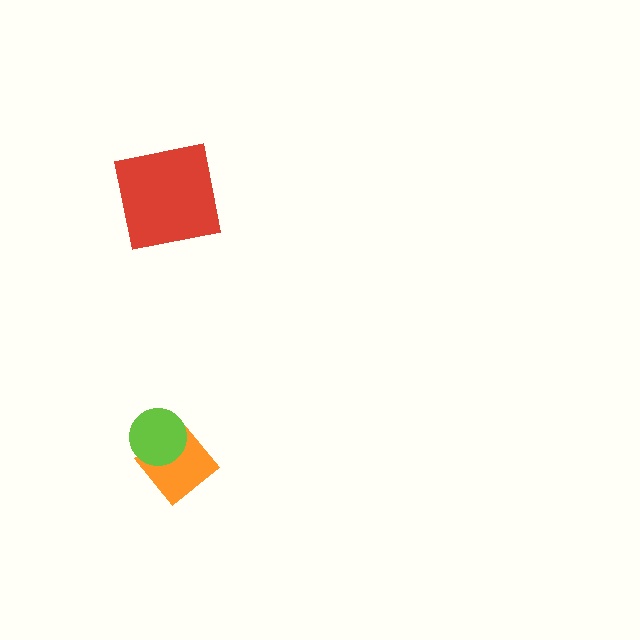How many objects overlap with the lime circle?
1 object overlaps with the lime circle.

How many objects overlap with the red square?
0 objects overlap with the red square.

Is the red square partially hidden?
No, no other shape covers it.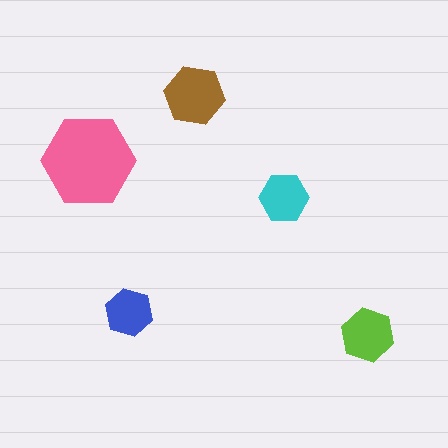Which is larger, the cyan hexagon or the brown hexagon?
The brown one.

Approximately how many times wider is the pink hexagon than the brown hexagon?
About 1.5 times wider.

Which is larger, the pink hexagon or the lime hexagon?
The pink one.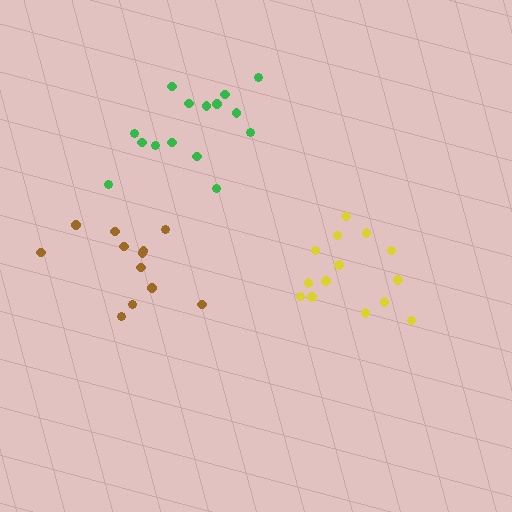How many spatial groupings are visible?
There are 3 spatial groupings.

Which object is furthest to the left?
The brown cluster is leftmost.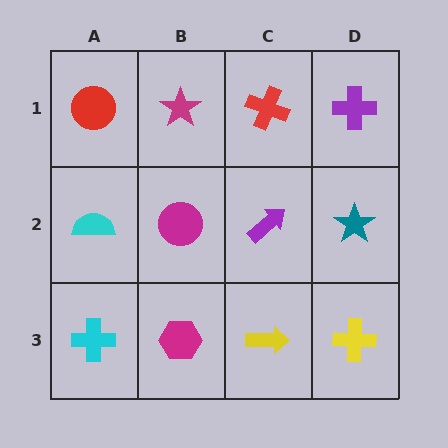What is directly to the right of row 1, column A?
A magenta star.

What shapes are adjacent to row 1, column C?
A purple arrow (row 2, column C), a magenta star (row 1, column B), a purple cross (row 1, column D).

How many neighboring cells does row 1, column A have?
2.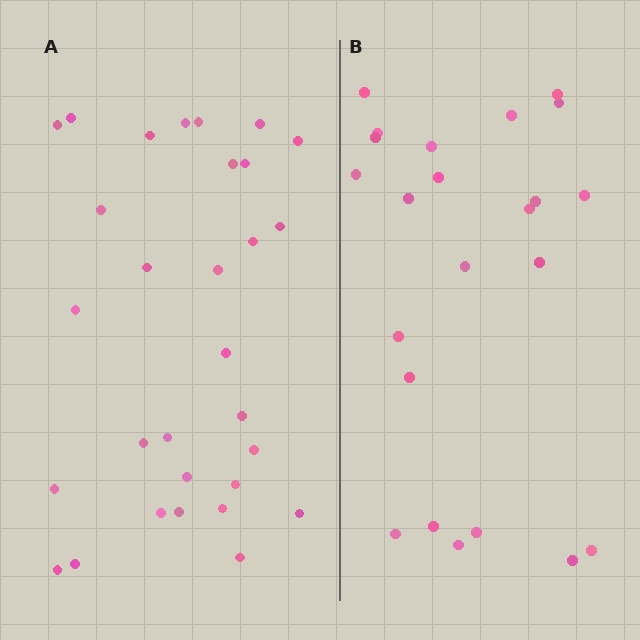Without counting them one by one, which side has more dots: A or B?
Region A (the left region) has more dots.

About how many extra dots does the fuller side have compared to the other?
Region A has roughly 8 or so more dots than region B.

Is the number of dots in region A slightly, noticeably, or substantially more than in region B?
Region A has noticeably more, but not dramatically so. The ratio is roughly 1.3 to 1.